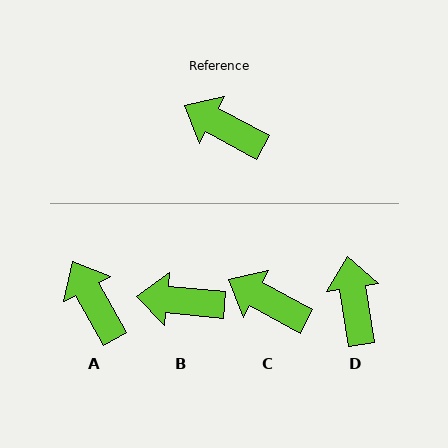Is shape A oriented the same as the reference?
No, it is off by about 33 degrees.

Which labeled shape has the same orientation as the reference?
C.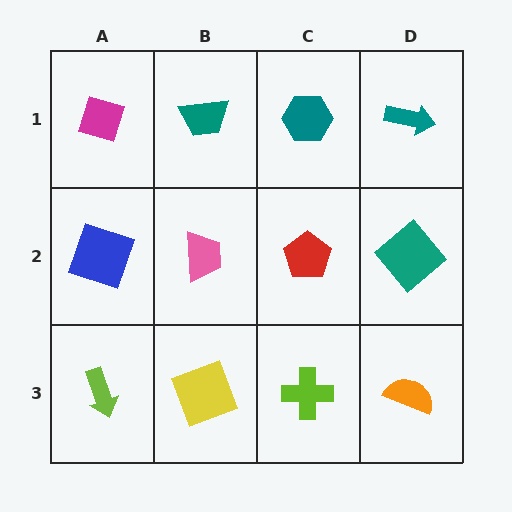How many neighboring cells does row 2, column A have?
3.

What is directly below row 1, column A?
A blue square.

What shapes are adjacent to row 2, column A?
A magenta diamond (row 1, column A), a lime arrow (row 3, column A), a pink trapezoid (row 2, column B).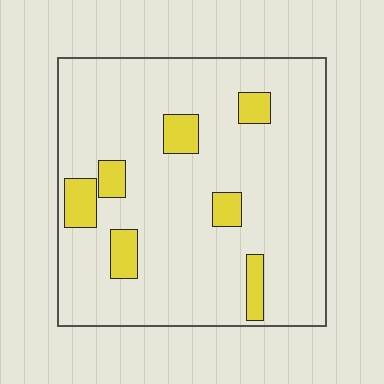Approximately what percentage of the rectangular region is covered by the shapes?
Approximately 10%.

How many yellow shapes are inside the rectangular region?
7.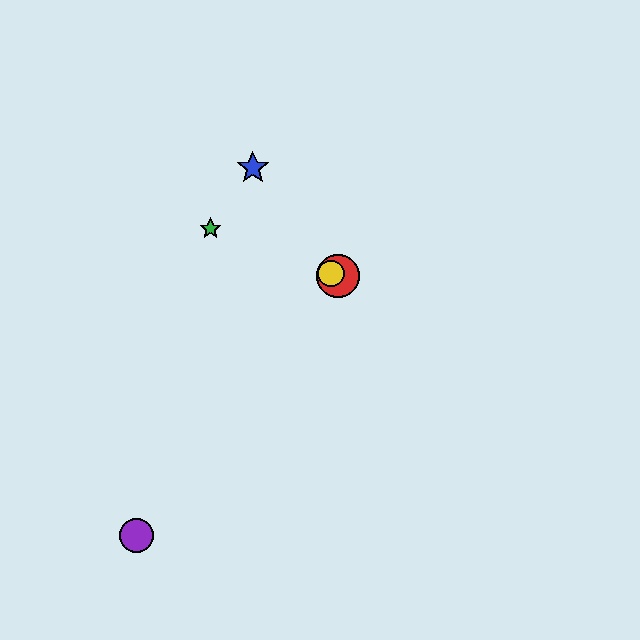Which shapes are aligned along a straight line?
The red circle, the green star, the yellow circle are aligned along a straight line.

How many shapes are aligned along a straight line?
3 shapes (the red circle, the green star, the yellow circle) are aligned along a straight line.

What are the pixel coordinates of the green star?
The green star is at (210, 229).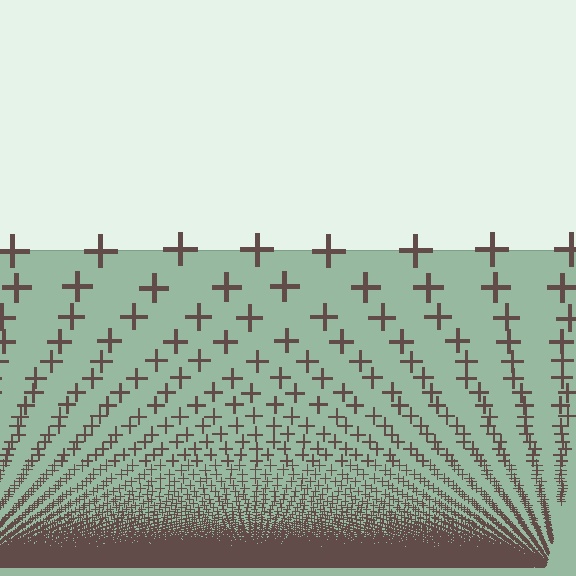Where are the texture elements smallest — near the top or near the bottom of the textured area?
Near the bottom.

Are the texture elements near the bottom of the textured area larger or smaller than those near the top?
Smaller. The gradient is inverted — elements near the bottom are smaller and denser.